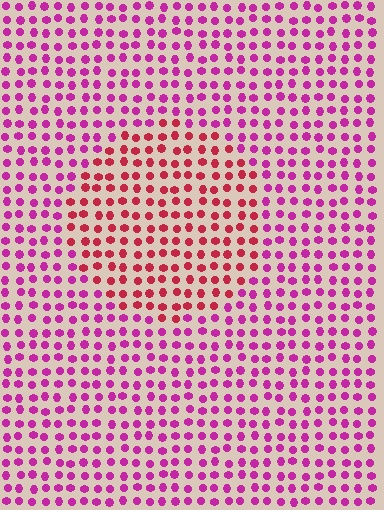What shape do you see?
I see a circle.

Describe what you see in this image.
The image is filled with small magenta elements in a uniform arrangement. A circle-shaped region is visible where the elements are tinted to a slightly different hue, forming a subtle color boundary.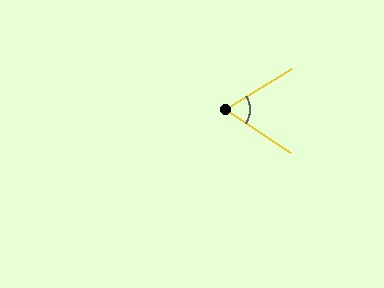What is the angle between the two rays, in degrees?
Approximately 65 degrees.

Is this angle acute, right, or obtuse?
It is acute.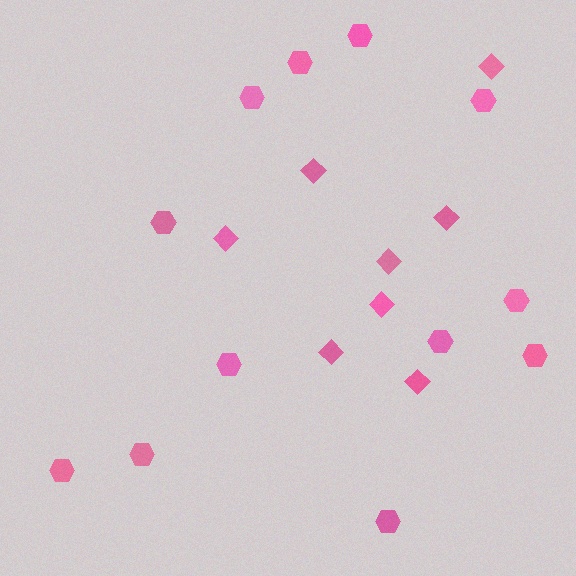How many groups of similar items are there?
There are 2 groups: one group of hexagons (12) and one group of diamonds (8).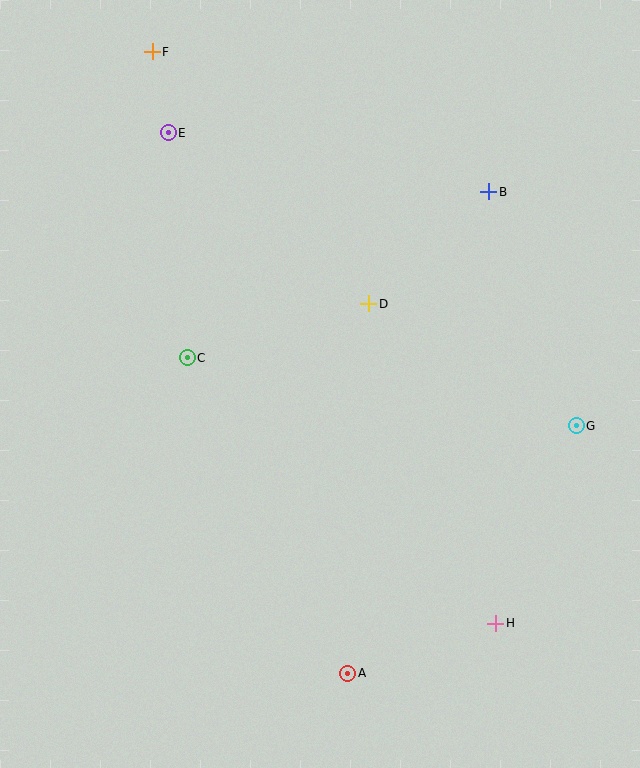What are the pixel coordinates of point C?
Point C is at (187, 358).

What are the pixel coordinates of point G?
Point G is at (576, 426).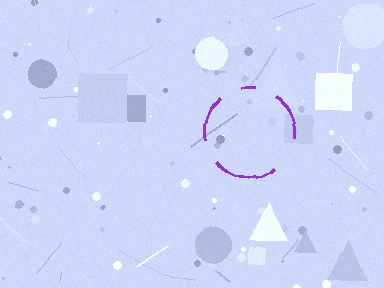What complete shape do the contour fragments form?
The contour fragments form a circle.